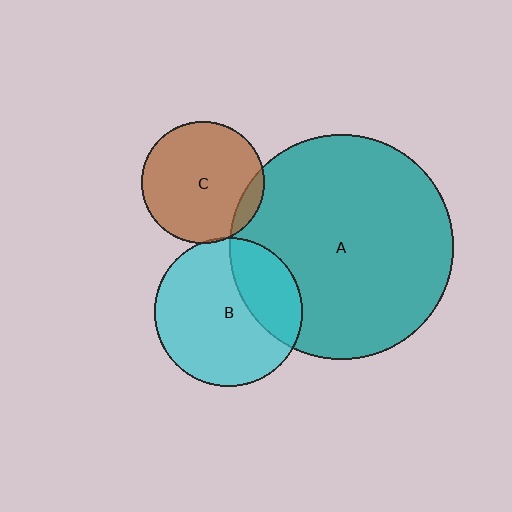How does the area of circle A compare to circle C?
Approximately 3.4 times.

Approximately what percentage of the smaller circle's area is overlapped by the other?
Approximately 30%.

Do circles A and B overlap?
Yes.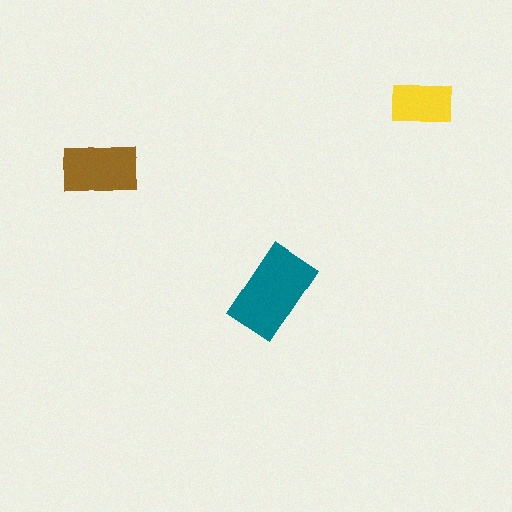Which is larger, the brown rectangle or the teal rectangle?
The teal one.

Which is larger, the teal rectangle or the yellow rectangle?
The teal one.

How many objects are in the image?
There are 3 objects in the image.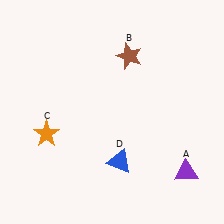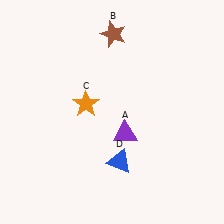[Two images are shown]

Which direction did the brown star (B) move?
The brown star (B) moved up.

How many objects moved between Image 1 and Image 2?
3 objects moved between the two images.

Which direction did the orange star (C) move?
The orange star (C) moved right.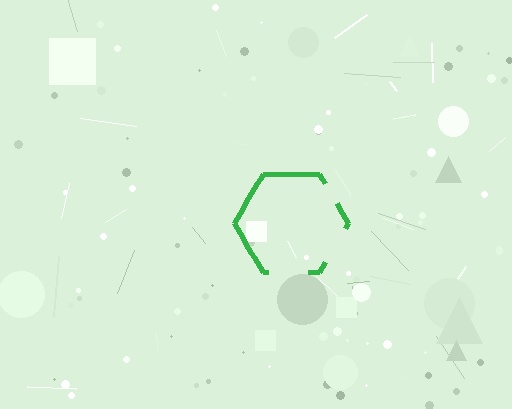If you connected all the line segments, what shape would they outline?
They would outline a hexagon.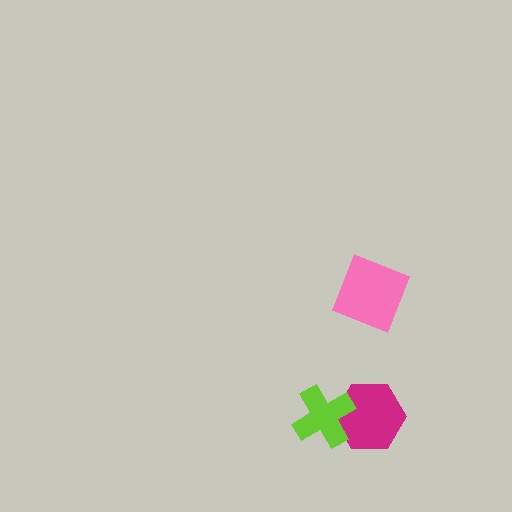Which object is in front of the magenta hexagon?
The lime cross is in front of the magenta hexagon.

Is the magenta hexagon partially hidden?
Yes, it is partially covered by another shape.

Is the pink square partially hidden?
No, no other shape covers it.